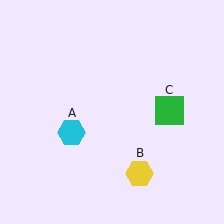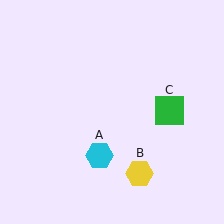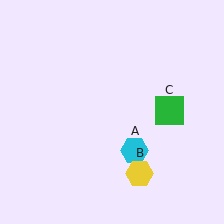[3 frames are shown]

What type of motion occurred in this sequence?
The cyan hexagon (object A) rotated counterclockwise around the center of the scene.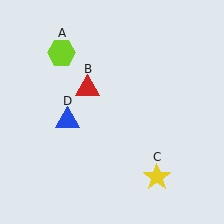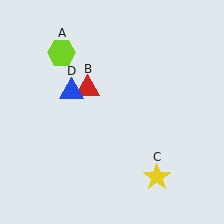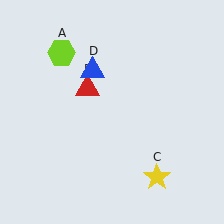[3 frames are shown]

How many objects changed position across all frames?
1 object changed position: blue triangle (object D).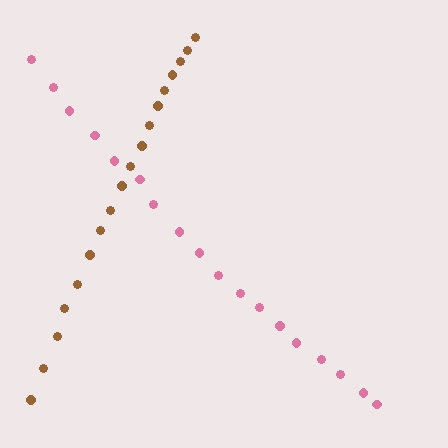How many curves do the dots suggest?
There are 2 distinct paths.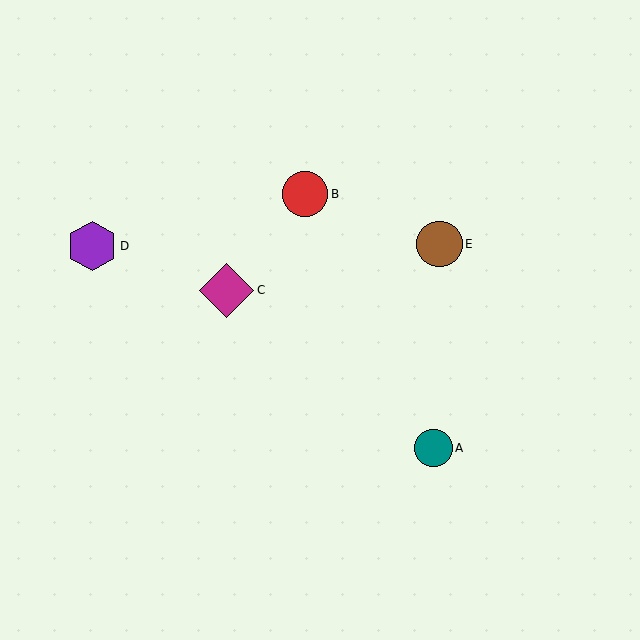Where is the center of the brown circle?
The center of the brown circle is at (439, 244).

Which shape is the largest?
The magenta diamond (labeled C) is the largest.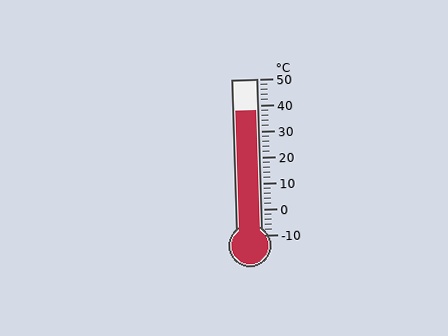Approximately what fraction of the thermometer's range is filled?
The thermometer is filled to approximately 80% of its range.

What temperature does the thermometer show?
The thermometer shows approximately 38°C.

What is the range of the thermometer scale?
The thermometer scale ranges from -10°C to 50°C.